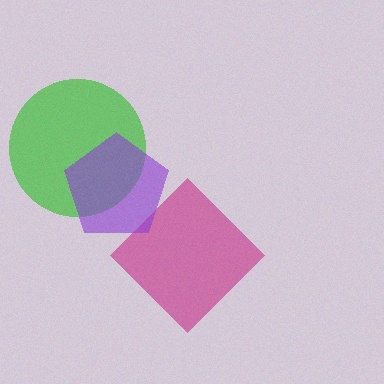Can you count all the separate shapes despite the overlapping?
Yes, there are 3 separate shapes.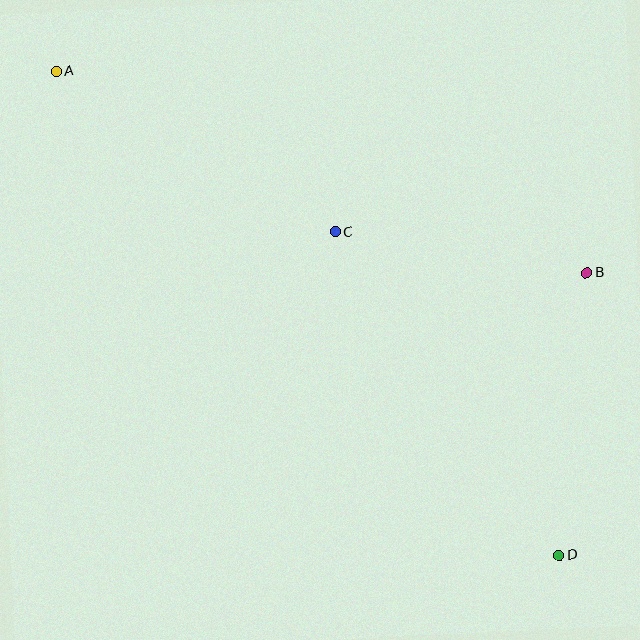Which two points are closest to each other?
Points B and C are closest to each other.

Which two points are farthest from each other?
Points A and D are farthest from each other.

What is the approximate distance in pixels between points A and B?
The distance between A and B is approximately 567 pixels.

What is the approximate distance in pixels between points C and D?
The distance between C and D is approximately 393 pixels.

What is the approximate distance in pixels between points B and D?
The distance between B and D is approximately 284 pixels.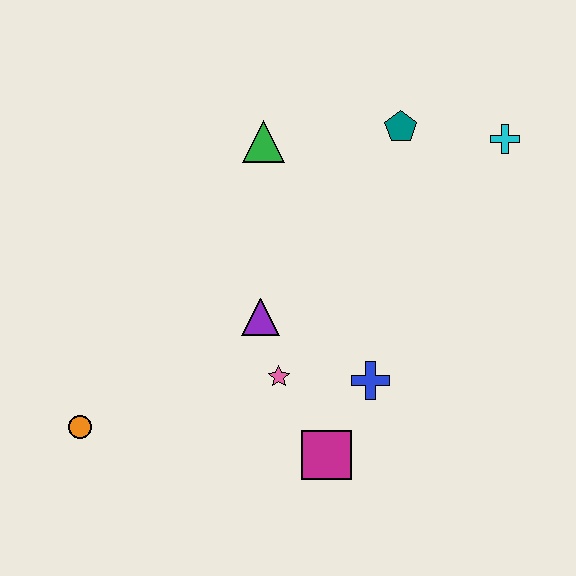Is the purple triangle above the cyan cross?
No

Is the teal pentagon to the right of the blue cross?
Yes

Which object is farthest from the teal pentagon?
The orange circle is farthest from the teal pentagon.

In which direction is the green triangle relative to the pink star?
The green triangle is above the pink star.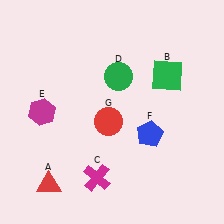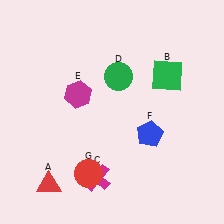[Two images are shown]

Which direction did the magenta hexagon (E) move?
The magenta hexagon (E) moved right.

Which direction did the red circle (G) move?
The red circle (G) moved down.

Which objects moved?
The objects that moved are: the magenta hexagon (E), the red circle (G).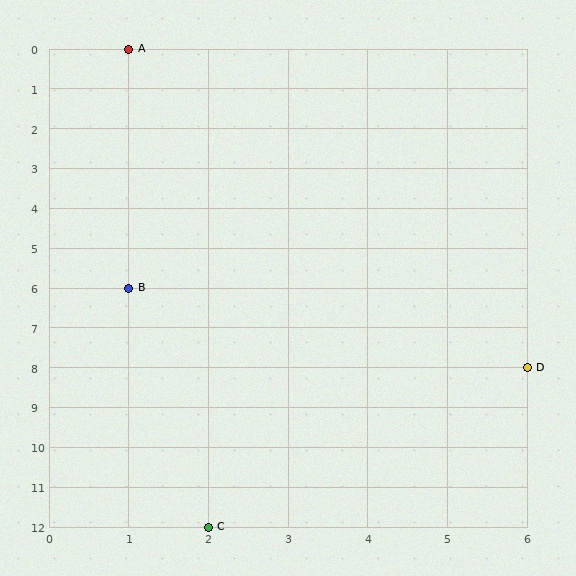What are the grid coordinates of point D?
Point D is at grid coordinates (6, 8).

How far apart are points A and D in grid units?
Points A and D are 5 columns and 8 rows apart (about 9.4 grid units diagonally).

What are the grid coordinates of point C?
Point C is at grid coordinates (2, 12).